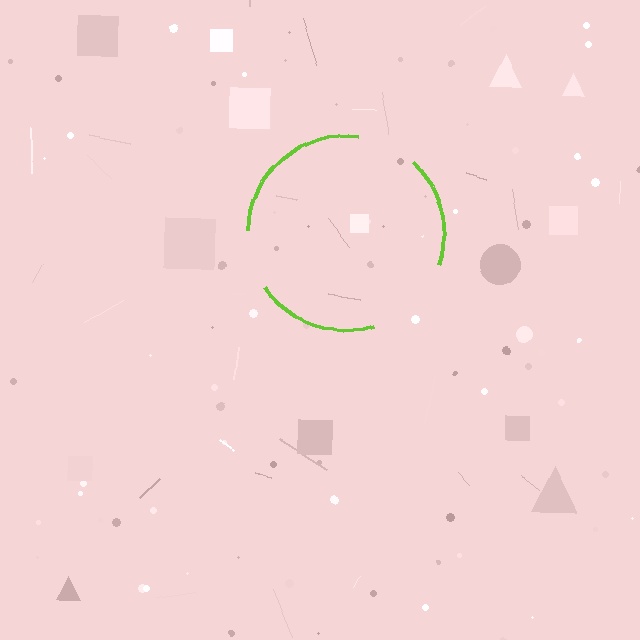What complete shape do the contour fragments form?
The contour fragments form a circle.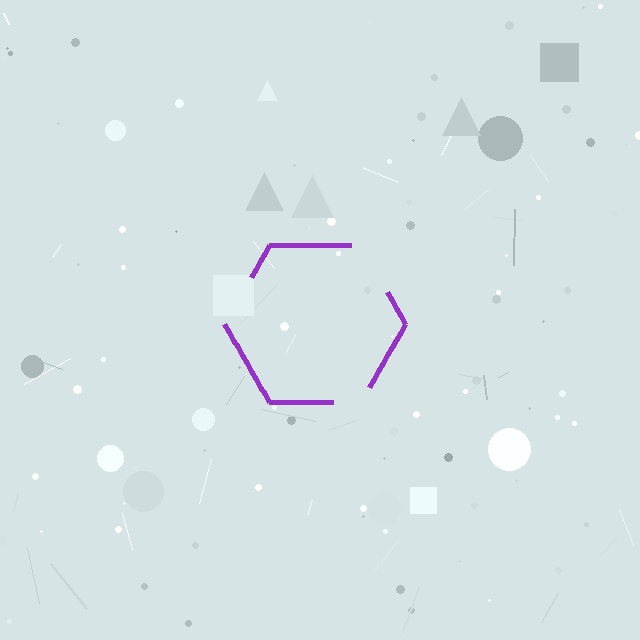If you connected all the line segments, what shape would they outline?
They would outline a hexagon.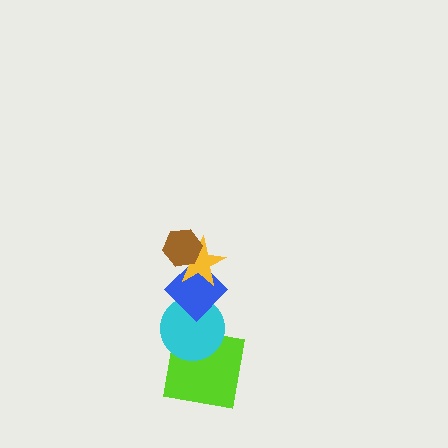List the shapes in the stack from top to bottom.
From top to bottom: the brown hexagon, the yellow star, the blue diamond, the cyan circle, the lime square.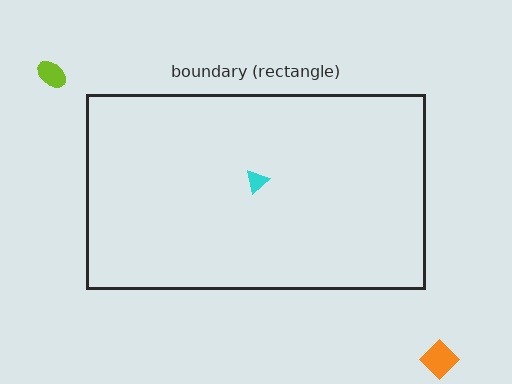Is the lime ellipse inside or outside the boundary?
Outside.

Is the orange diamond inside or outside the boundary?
Outside.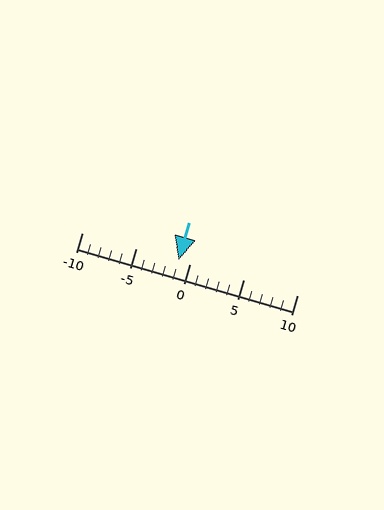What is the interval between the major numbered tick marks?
The major tick marks are spaced 5 units apart.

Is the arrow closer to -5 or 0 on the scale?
The arrow is closer to 0.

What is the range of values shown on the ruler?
The ruler shows values from -10 to 10.